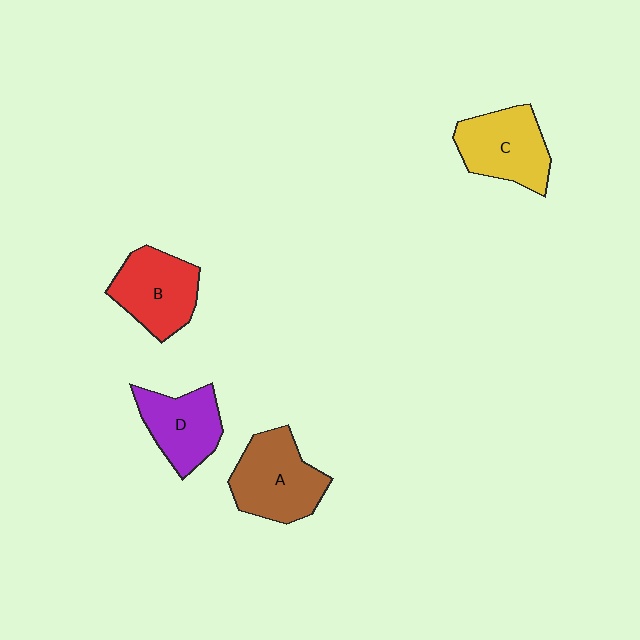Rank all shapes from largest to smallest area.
From largest to smallest: A (brown), C (yellow), B (red), D (purple).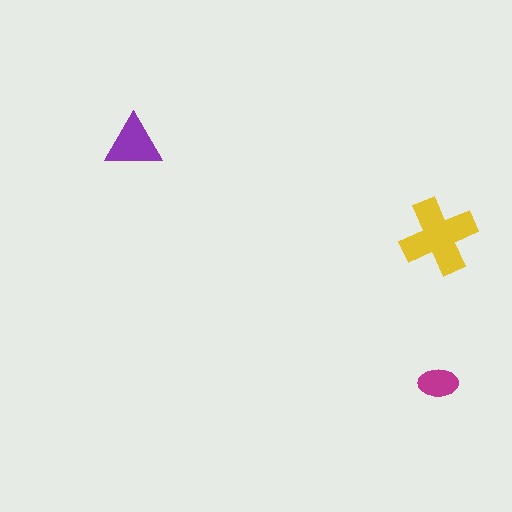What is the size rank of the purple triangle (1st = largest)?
2nd.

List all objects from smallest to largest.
The magenta ellipse, the purple triangle, the yellow cross.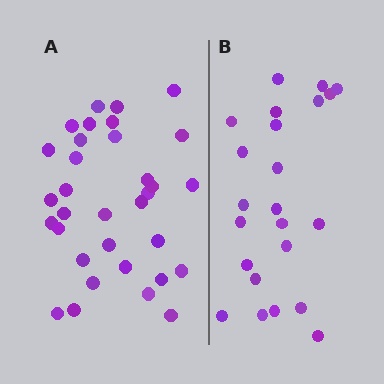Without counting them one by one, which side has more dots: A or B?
Region A (the left region) has more dots.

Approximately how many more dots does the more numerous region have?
Region A has roughly 10 or so more dots than region B.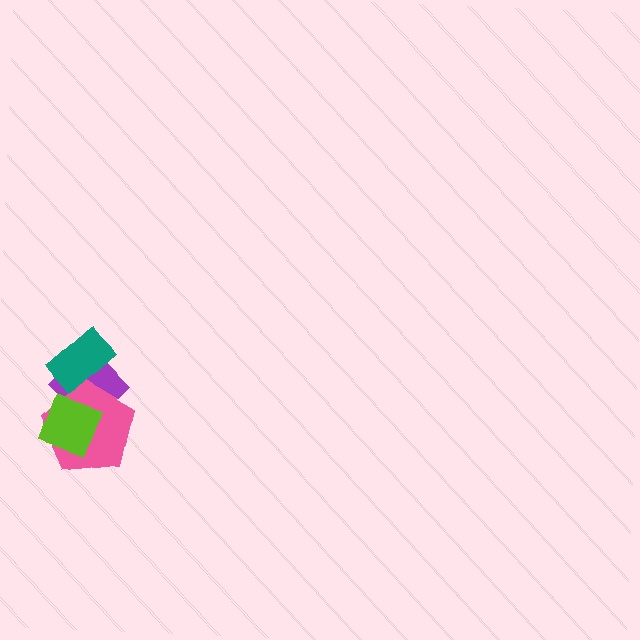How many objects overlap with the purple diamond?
3 objects overlap with the purple diamond.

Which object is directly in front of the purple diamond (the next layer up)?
The pink pentagon is directly in front of the purple diamond.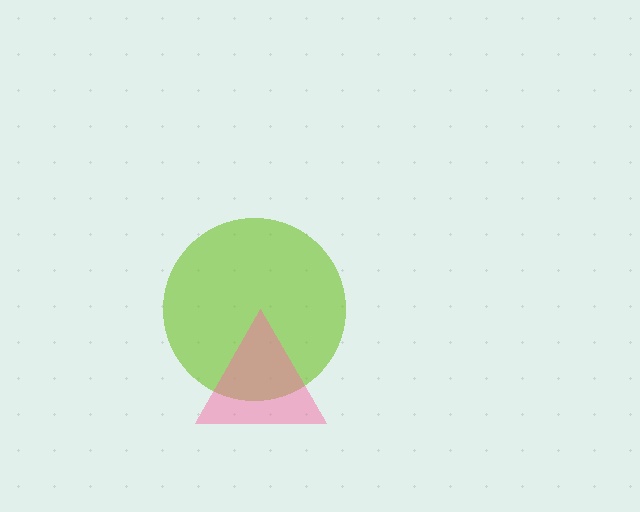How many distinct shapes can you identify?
There are 2 distinct shapes: a lime circle, a pink triangle.